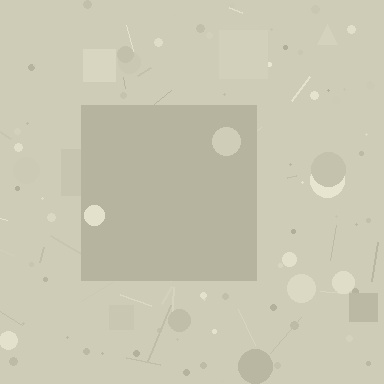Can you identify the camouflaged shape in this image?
The camouflaged shape is a square.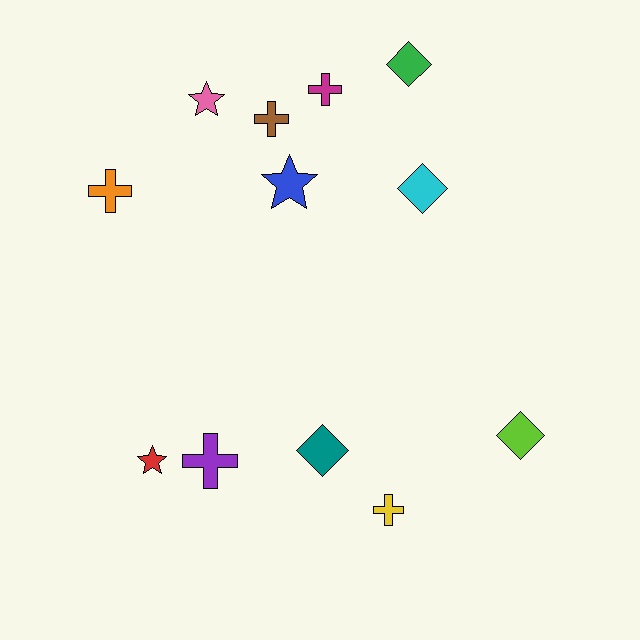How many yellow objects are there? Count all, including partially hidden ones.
There is 1 yellow object.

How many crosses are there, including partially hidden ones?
There are 5 crosses.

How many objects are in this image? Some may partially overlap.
There are 12 objects.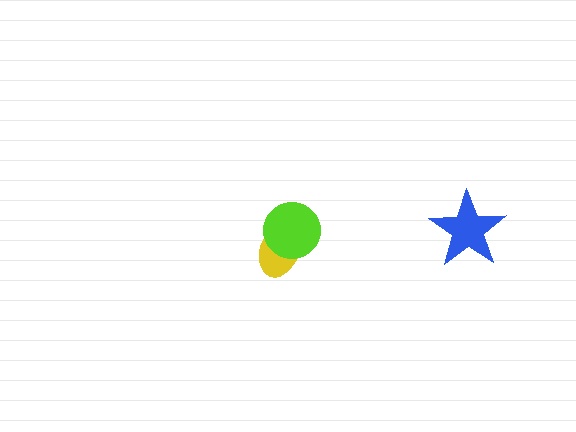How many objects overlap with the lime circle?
1 object overlaps with the lime circle.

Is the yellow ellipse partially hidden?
Yes, it is partially covered by another shape.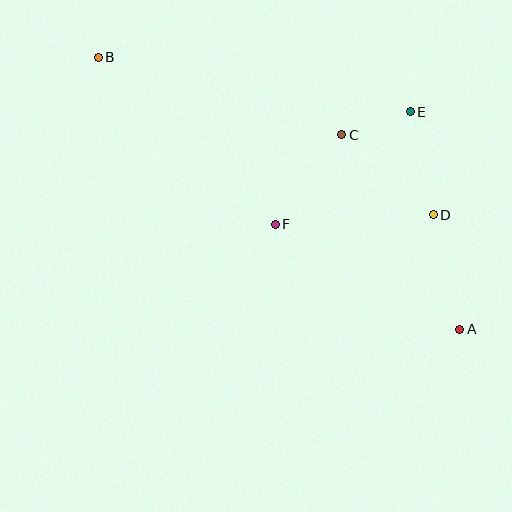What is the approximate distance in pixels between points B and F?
The distance between B and F is approximately 243 pixels.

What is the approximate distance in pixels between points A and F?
The distance between A and F is approximately 212 pixels.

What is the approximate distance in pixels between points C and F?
The distance between C and F is approximately 111 pixels.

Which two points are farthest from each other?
Points A and B are farthest from each other.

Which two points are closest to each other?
Points C and E are closest to each other.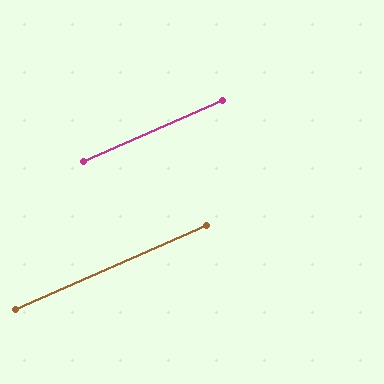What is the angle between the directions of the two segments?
Approximately 0 degrees.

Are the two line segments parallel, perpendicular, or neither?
Parallel — their directions differ by only 0.1°.